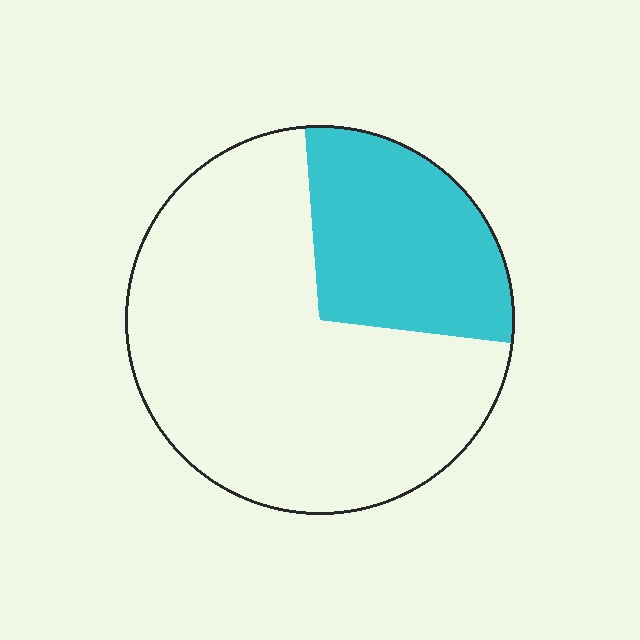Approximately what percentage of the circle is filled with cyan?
Approximately 30%.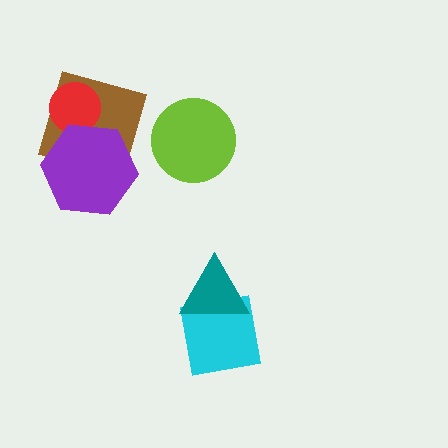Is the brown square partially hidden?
Yes, it is partially covered by another shape.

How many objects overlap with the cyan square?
1 object overlaps with the cyan square.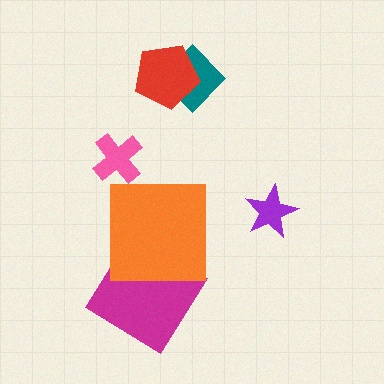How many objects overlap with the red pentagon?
1 object overlaps with the red pentagon.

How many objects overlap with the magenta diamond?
1 object overlaps with the magenta diamond.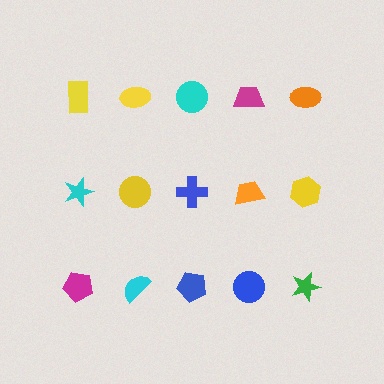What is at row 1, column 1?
A yellow rectangle.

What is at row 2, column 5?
A yellow hexagon.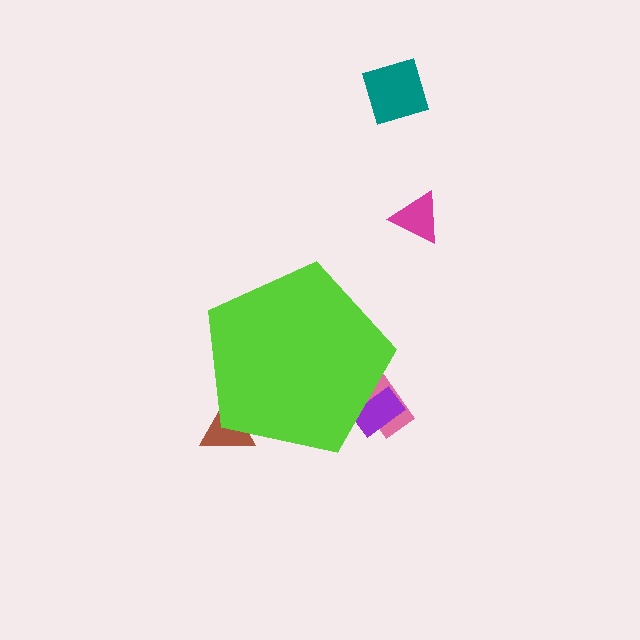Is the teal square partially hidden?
No, the teal square is fully visible.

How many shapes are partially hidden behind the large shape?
3 shapes are partially hidden.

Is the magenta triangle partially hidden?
No, the magenta triangle is fully visible.